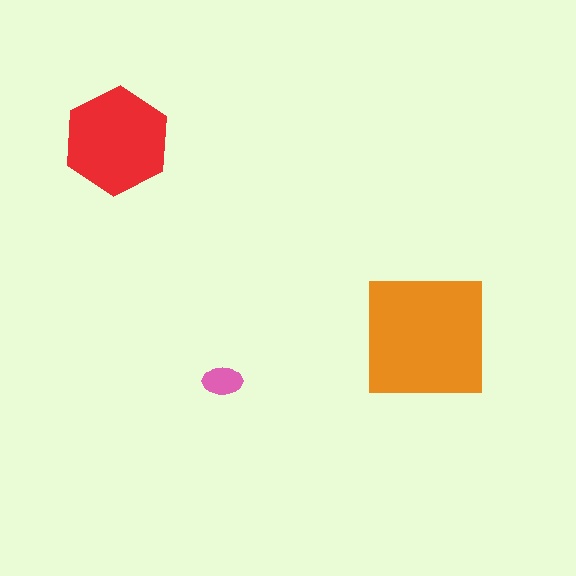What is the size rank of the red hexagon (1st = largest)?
2nd.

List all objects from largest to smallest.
The orange square, the red hexagon, the pink ellipse.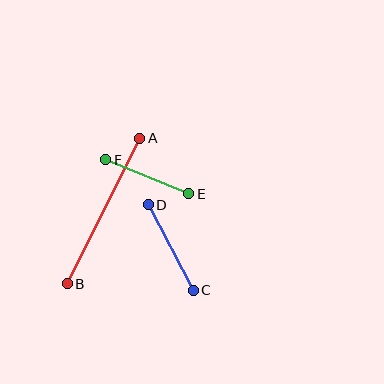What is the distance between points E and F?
The distance is approximately 90 pixels.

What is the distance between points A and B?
The distance is approximately 163 pixels.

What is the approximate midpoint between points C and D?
The midpoint is at approximately (171, 248) pixels.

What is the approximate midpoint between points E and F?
The midpoint is at approximately (147, 177) pixels.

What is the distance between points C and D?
The distance is approximately 96 pixels.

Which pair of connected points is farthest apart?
Points A and B are farthest apart.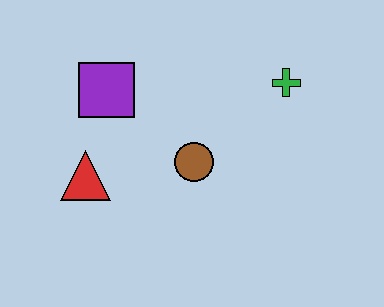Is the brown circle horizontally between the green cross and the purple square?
Yes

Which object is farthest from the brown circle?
The green cross is farthest from the brown circle.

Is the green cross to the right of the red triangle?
Yes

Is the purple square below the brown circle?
No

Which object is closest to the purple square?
The red triangle is closest to the purple square.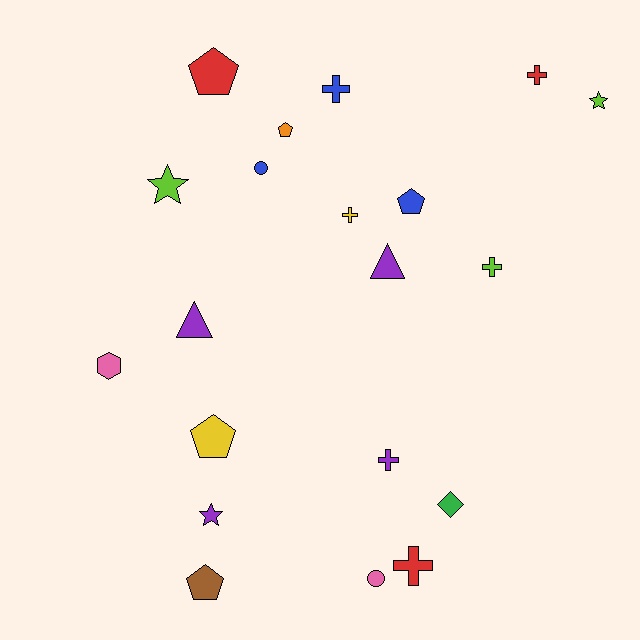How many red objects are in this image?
There are 3 red objects.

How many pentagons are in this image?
There are 5 pentagons.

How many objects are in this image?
There are 20 objects.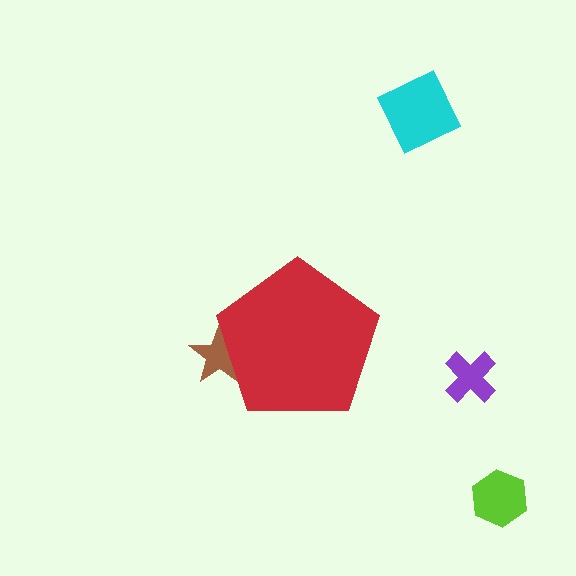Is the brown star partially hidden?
Yes, the brown star is partially hidden behind the red pentagon.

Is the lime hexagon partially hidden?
No, the lime hexagon is fully visible.